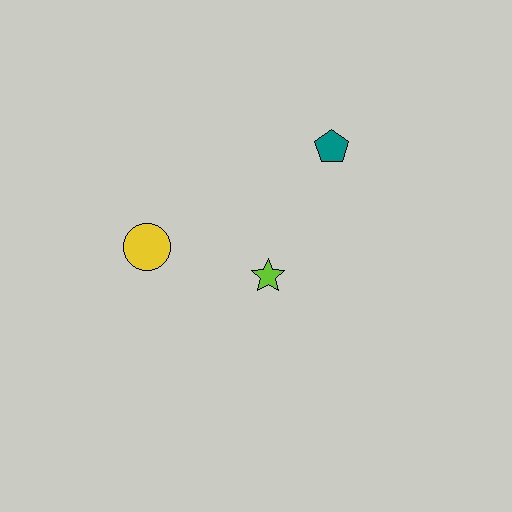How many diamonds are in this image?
There are no diamonds.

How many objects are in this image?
There are 3 objects.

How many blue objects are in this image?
There are no blue objects.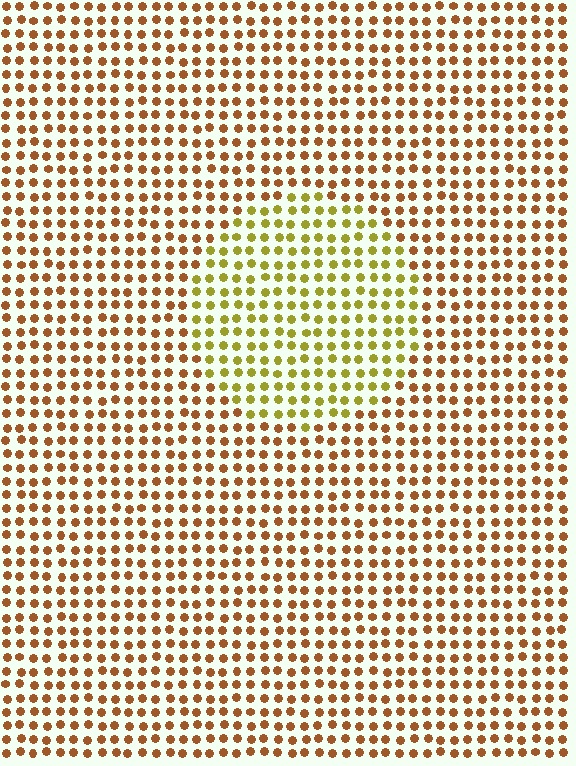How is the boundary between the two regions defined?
The boundary is defined purely by a slight shift in hue (about 39 degrees). Spacing, size, and orientation are identical on both sides.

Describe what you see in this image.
The image is filled with small brown elements in a uniform arrangement. A circle-shaped region is visible where the elements are tinted to a slightly different hue, forming a subtle color boundary.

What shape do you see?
I see a circle.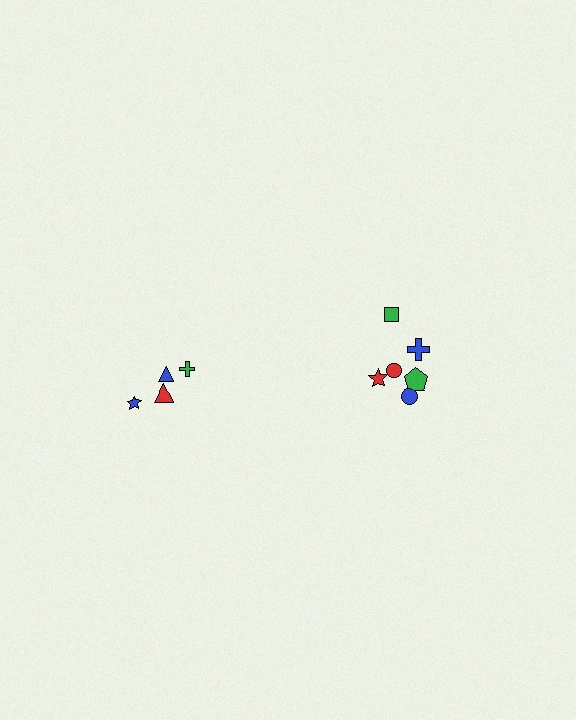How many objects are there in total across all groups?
There are 10 objects.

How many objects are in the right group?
There are 6 objects.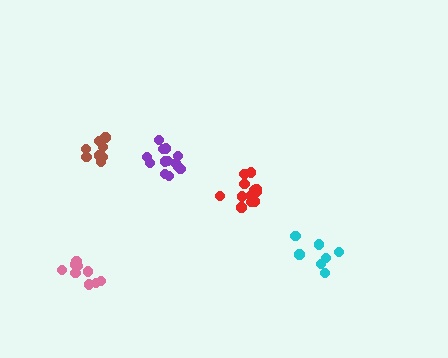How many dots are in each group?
Group 1: 13 dots, Group 2: 7 dots, Group 3: 9 dots, Group 4: 8 dots, Group 5: 12 dots (49 total).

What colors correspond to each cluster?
The clusters are colored: purple, cyan, pink, brown, red.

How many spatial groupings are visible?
There are 5 spatial groupings.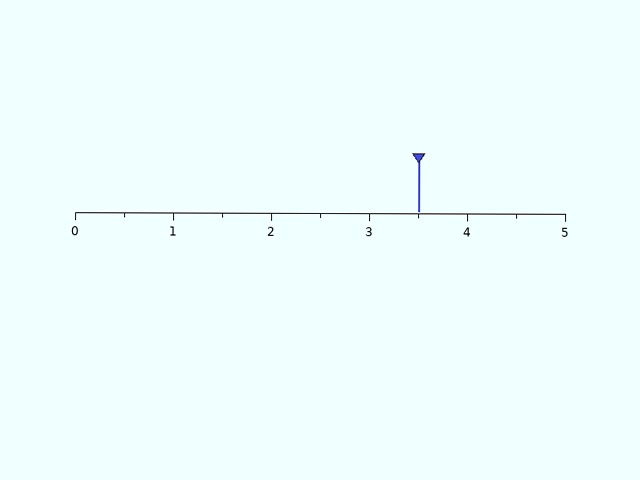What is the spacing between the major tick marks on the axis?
The major ticks are spaced 1 apart.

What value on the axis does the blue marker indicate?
The marker indicates approximately 3.5.